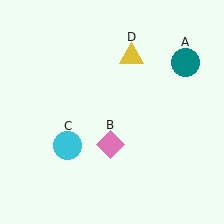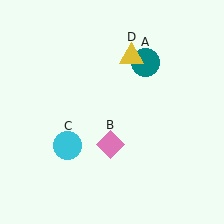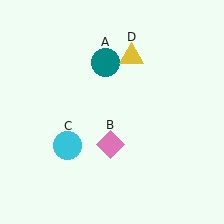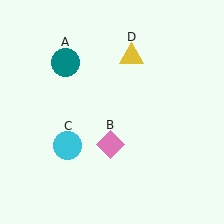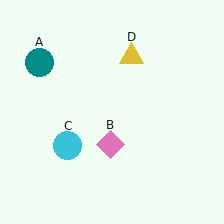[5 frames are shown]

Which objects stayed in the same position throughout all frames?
Pink diamond (object B) and cyan circle (object C) and yellow triangle (object D) remained stationary.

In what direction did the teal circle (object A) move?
The teal circle (object A) moved left.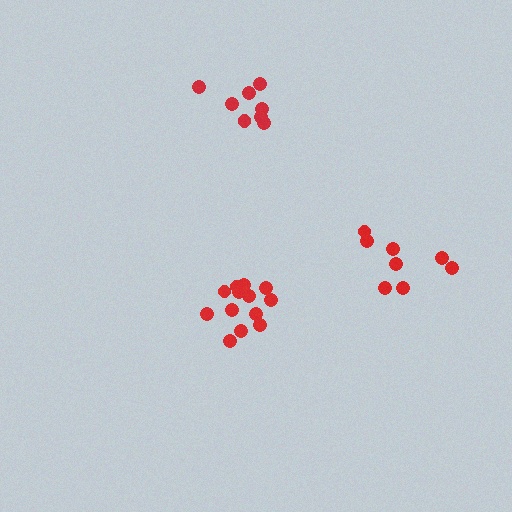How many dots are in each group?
Group 1: 13 dots, Group 2: 8 dots, Group 3: 8 dots (29 total).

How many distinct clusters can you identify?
There are 3 distinct clusters.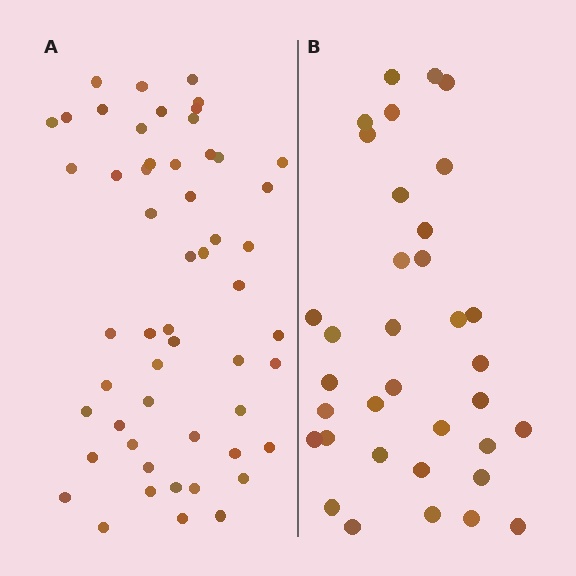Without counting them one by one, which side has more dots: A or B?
Region A (the left region) has more dots.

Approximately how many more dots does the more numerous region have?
Region A has approximately 20 more dots than region B.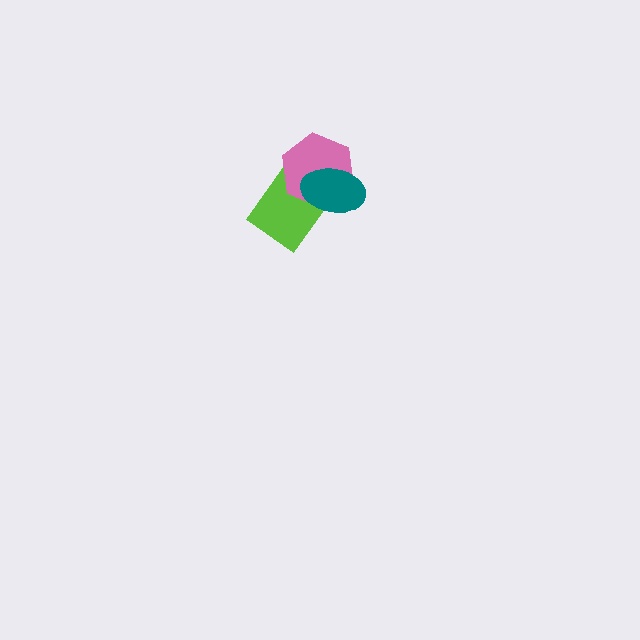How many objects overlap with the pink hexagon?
2 objects overlap with the pink hexagon.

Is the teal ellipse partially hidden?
No, no other shape covers it.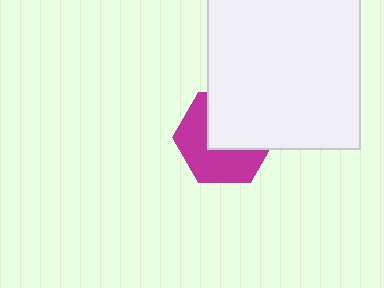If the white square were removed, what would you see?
You would see the complete magenta hexagon.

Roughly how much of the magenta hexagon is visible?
About half of it is visible (roughly 53%).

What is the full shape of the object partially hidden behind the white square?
The partially hidden object is a magenta hexagon.